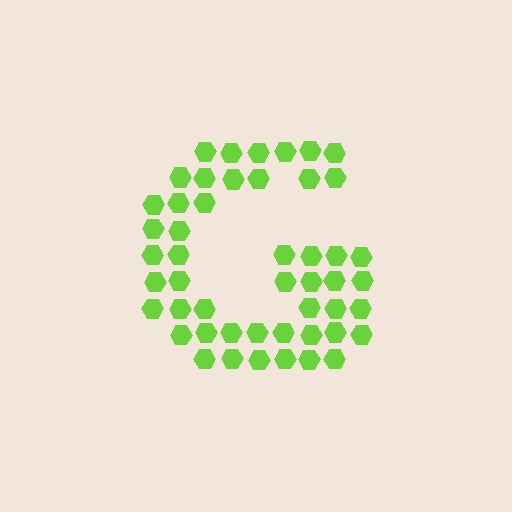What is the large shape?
The large shape is the letter G.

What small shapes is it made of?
It is made of small hexagons.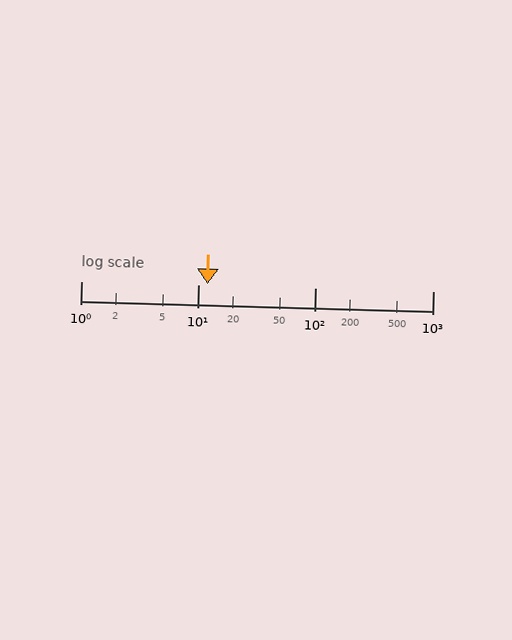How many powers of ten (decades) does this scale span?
The scale spans 3 decades, from 1 to 1000.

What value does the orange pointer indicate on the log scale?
The pointer indicates approximately 12.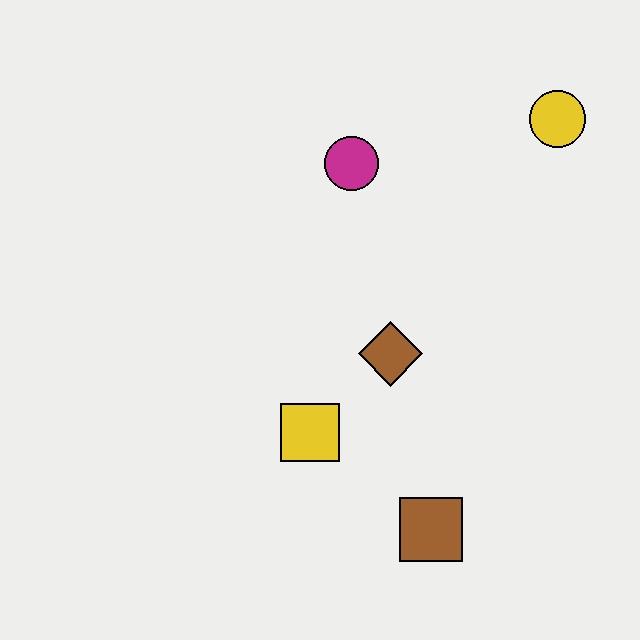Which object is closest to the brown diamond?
The yellow square is closest to the brown diamond.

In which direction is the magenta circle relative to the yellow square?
The magenta circle is above the yellow square.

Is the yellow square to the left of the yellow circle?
Yes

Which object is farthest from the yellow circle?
The brown square is farthest from the yellow circle.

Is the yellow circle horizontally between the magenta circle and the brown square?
No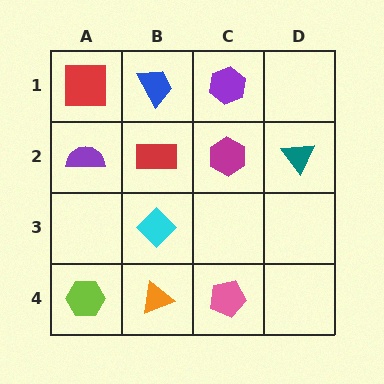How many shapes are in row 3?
1 shape.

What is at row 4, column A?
A lime hexagon.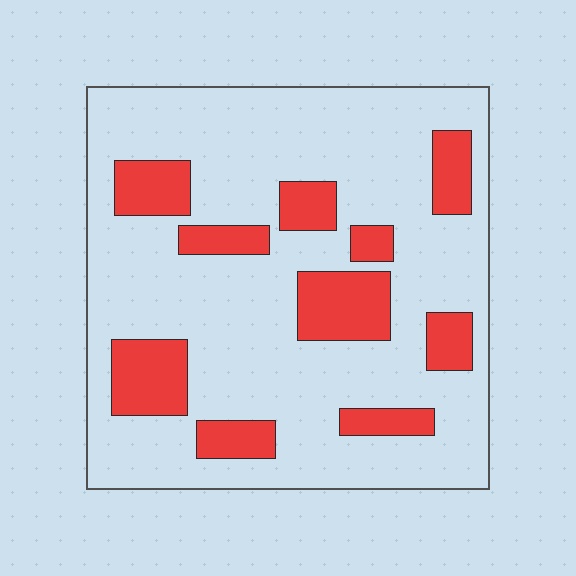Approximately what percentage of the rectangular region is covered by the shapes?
Approximately 20%.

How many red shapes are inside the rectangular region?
10.